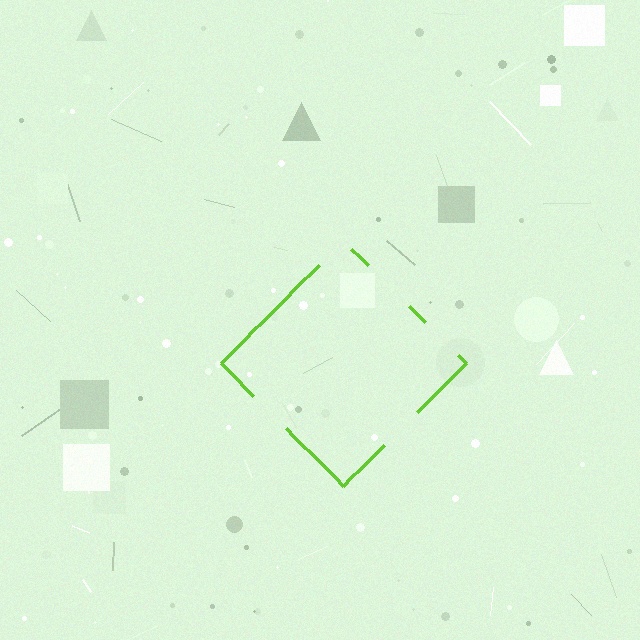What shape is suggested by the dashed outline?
The dashed outline suggests a diamond.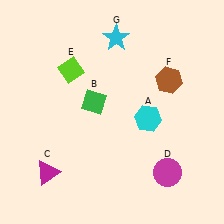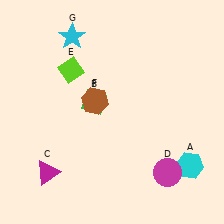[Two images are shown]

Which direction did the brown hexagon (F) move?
The brown hexagon (F) moved left.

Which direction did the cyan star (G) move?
The cyan star (G) moved left.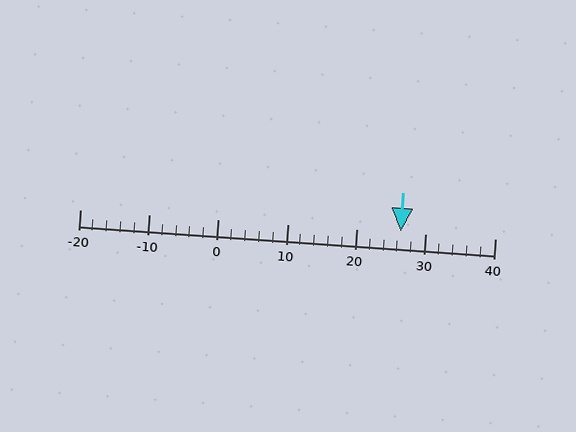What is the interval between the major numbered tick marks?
The major tick marks are spaced 10 units apart.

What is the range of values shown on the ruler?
The ruler shows values from -20 to 40.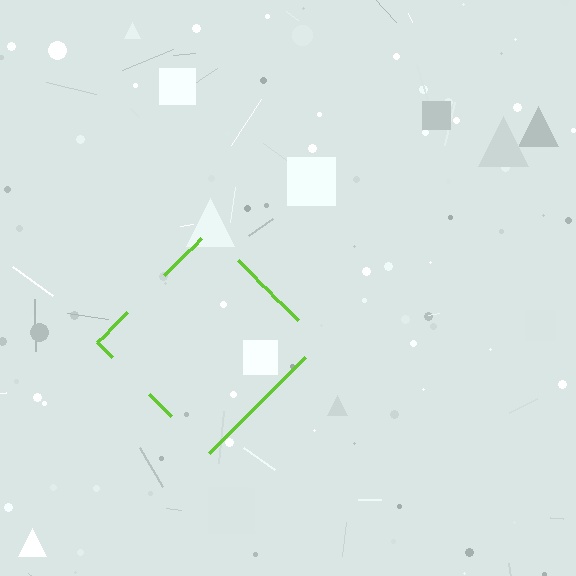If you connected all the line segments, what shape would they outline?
They would outline a diamond.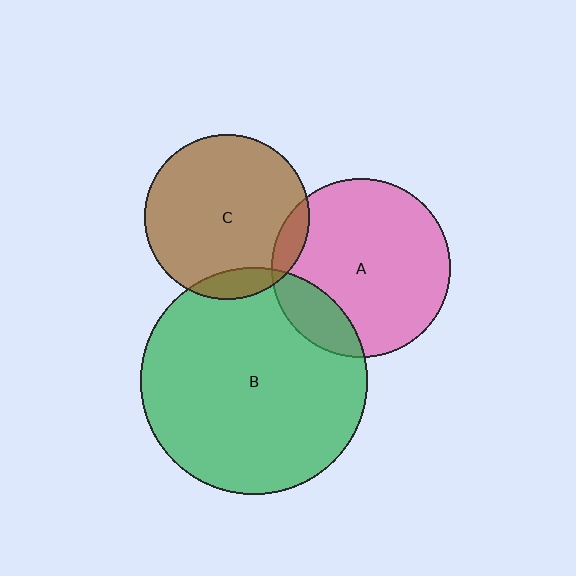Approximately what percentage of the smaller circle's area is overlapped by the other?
Approximately 10%.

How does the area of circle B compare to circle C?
Approximately 1.9 times.